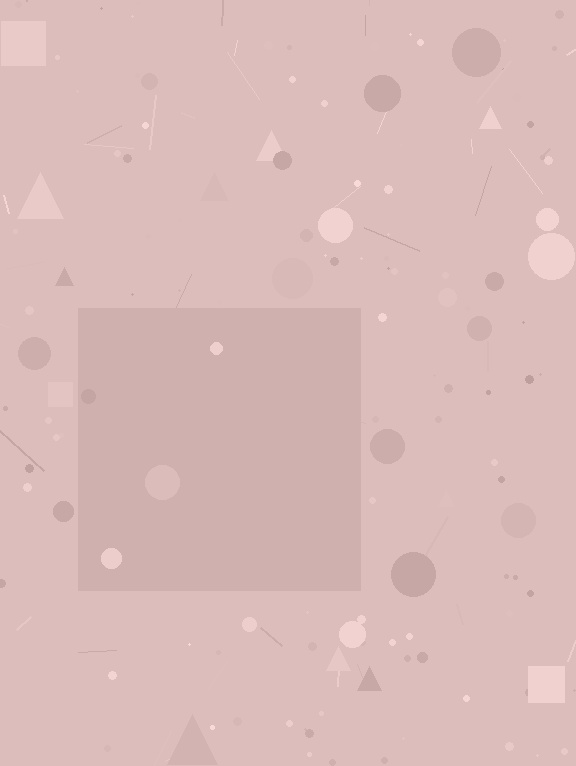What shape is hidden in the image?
A square is hidden in the image.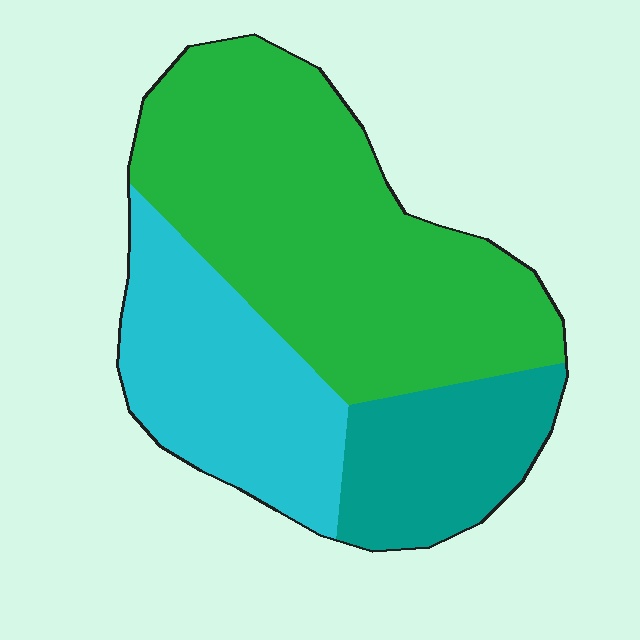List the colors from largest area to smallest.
From largest to smallest: green, cyan, teal.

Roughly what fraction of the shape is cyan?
Cyan covers around 25% of the shape.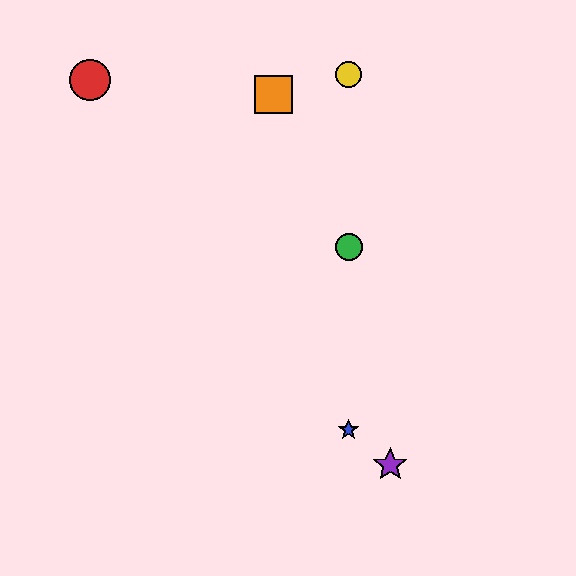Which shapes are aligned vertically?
The blue star, the green circle, the yellow circle are aligned vertically.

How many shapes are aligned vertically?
3 shapes (the blue star, the green circle, the yellow circle) are aligned vertically.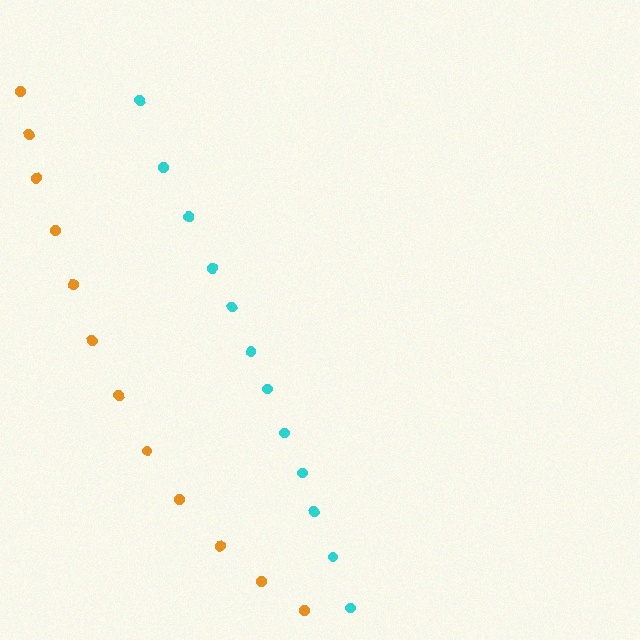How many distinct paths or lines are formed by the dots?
There are 2 distinct paths.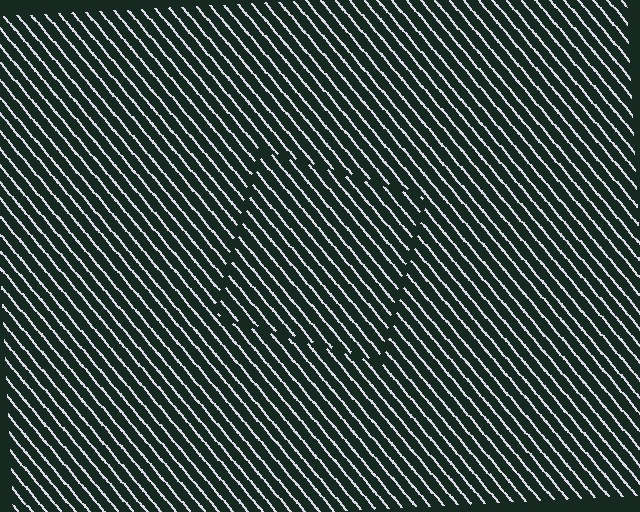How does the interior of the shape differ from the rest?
The interior of the shape contains the same grating, shifted by half a period — the contour is defined by the phase discontinuity where line-ends from the inner and outer gratings abut.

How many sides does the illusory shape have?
4 sides — the line-ends trace a square.